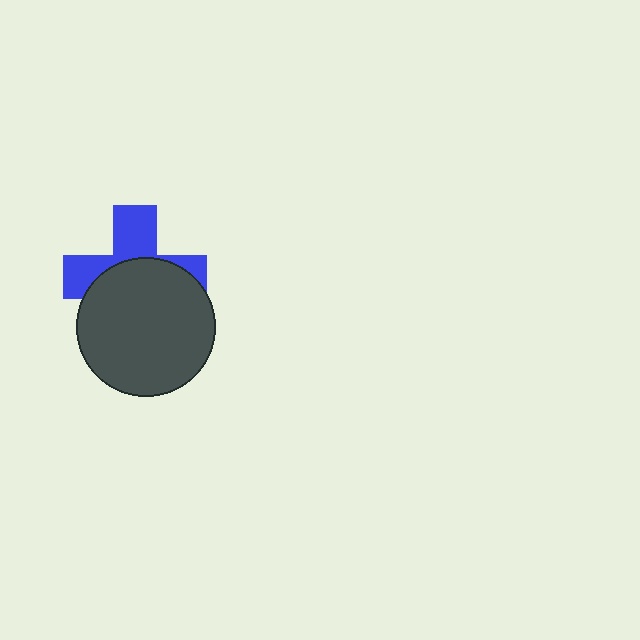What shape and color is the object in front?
The object in front is a dark gray circle.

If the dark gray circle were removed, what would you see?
You would see the complete blue cross.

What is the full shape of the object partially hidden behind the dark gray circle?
The partially hidden object is a blue cross.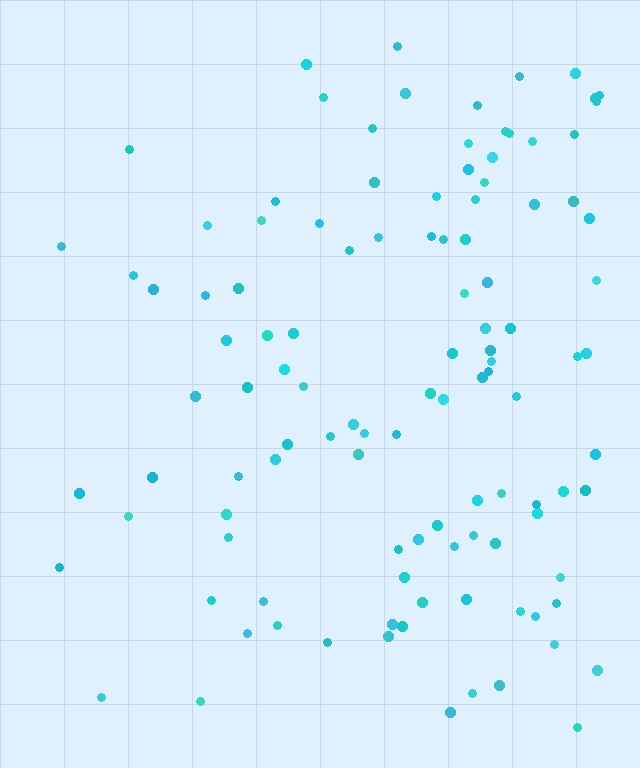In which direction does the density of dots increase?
From left to right, with the right side densest.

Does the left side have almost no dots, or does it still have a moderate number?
Still a moderate number, just noticeably fewer than the right.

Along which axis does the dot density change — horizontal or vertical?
Horizontal.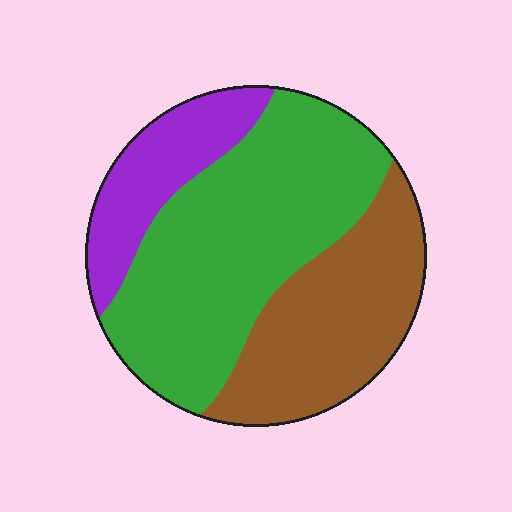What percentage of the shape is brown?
Brown takes up between a sixth and a third of the shape.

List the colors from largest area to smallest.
From largest to smallest: green, brown, purple.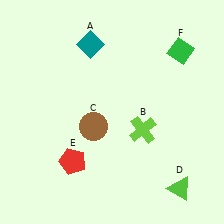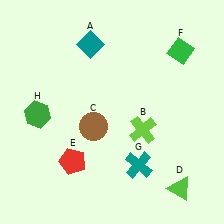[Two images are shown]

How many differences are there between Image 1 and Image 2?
There are 2 differences between the two images.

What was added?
A teal cross (G), a green hexagon (H) were added in Image 2.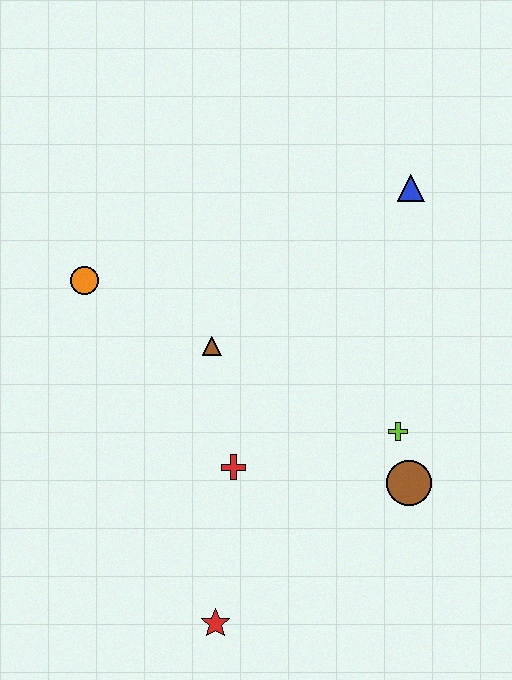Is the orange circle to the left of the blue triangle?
Yes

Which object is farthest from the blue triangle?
The red star is farthest from the blue triangle.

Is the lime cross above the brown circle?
Yes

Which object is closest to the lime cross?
The brown circle is closest to the lime cross.